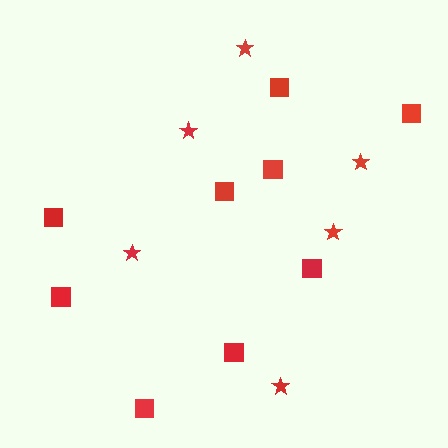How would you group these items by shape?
There are 2 groups: one group of stars (6) and one group of squares (9).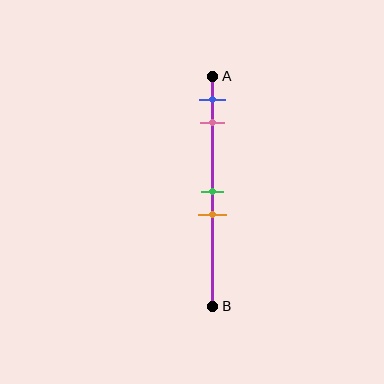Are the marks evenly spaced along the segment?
No, the marks are not evenly spaced.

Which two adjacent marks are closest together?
The green and orange marks are the closest adjacent pair.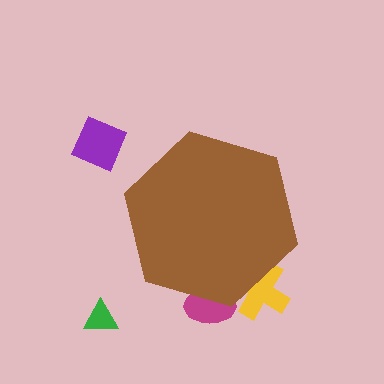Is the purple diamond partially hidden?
No, the purple diamond is fully visible.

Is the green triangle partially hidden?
No, the green triangle is fully visible.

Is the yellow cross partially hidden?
Yes, the yellow cross is partially hidden behind the brown hexagon.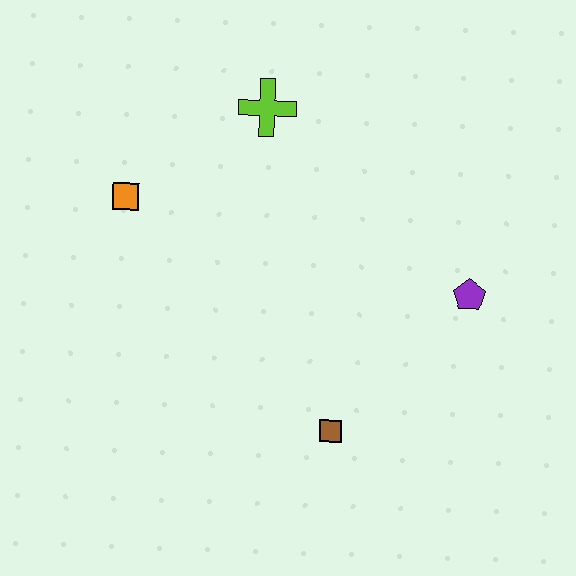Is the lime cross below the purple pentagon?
No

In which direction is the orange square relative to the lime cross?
The orange square is to the left of the lime cross.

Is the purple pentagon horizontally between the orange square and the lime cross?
No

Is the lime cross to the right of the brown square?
No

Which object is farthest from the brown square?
The lime cross is farthest from the brown square.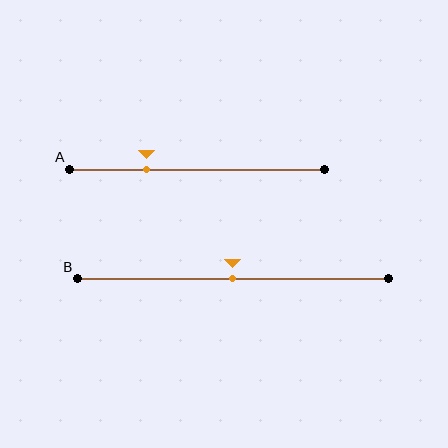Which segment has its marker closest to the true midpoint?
Segment B has its marker closest to the true midpoint.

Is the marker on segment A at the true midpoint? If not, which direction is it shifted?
No, the marker on segment A is shifted to the left by about 20% of the segment length.